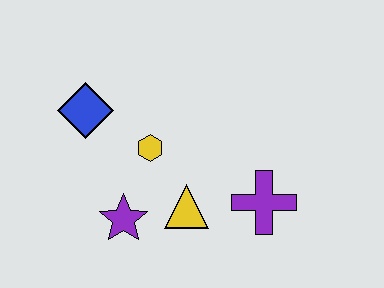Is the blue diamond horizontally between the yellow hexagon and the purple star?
No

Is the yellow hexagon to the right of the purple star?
Yes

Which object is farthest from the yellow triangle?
The blue diamond is farthest from the yellow triangle.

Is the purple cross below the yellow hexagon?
Yes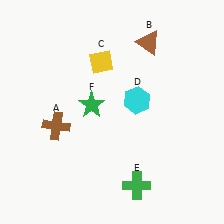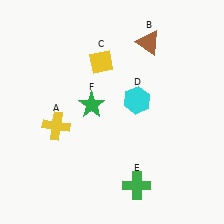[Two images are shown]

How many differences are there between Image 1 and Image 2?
There is 1 difference between the two images.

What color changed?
The cross (A) changed from brown in Image 1 to yellow in Image 2.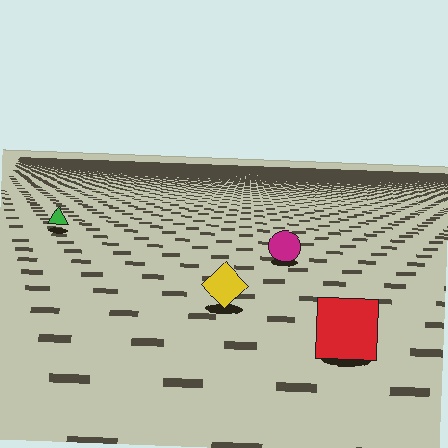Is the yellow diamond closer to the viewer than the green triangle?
Yes. The yellow diamond is closer — you can tell from the texture gradient: the ground texture is coarser near it.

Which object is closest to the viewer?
The red square is closest. The texture marks near it are larger and more spread out.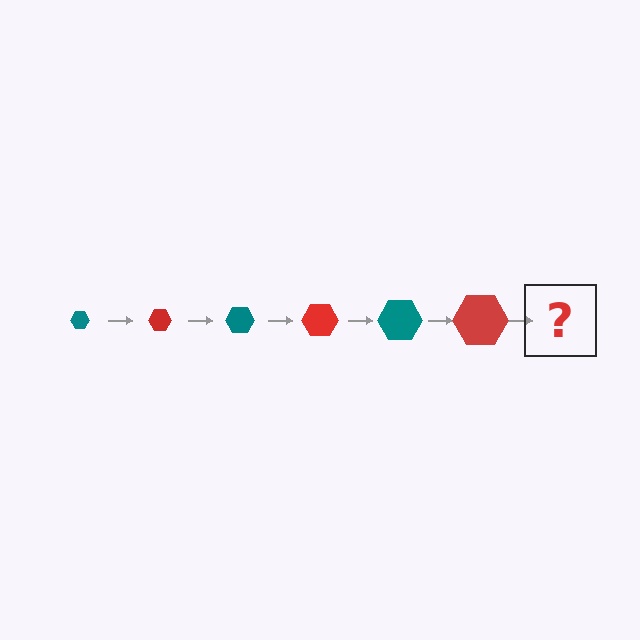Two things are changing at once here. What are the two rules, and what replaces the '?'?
The two rules are that the hexagon grows larger each step and the color cycles through teal and red. The '?' should be a teal hexagon, larger than the previous one.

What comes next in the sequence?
The next element should be a teal hexagon, larger than the previous one.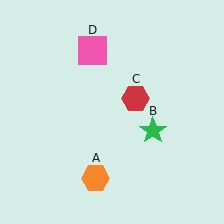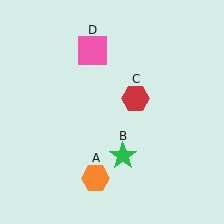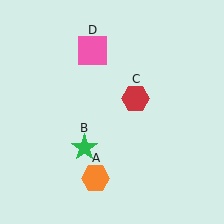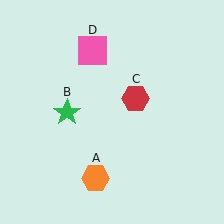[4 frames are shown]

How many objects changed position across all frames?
1 object changed position: green star (object B).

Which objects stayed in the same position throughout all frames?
Orange hexagon (object A) and red hexagon (object C) and pink square (object D) remained stationary.